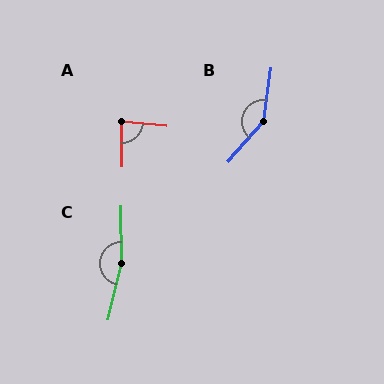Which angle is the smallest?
A, at approximately 84 degrees.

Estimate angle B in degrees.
Approximately 146 degrees.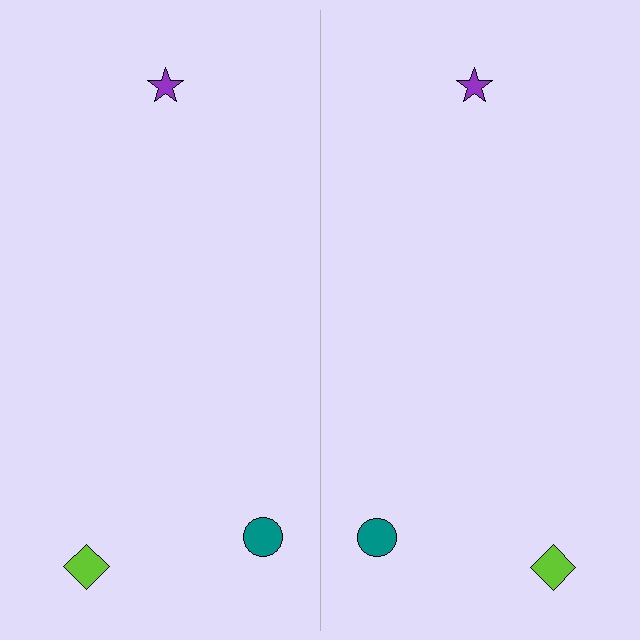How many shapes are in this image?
There are 6 shapes in this image.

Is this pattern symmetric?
Yes, this pattern has bilateral (reflection) symmetry.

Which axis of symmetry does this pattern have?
The pattern has a vertical axis of symmetry running through the center of the image.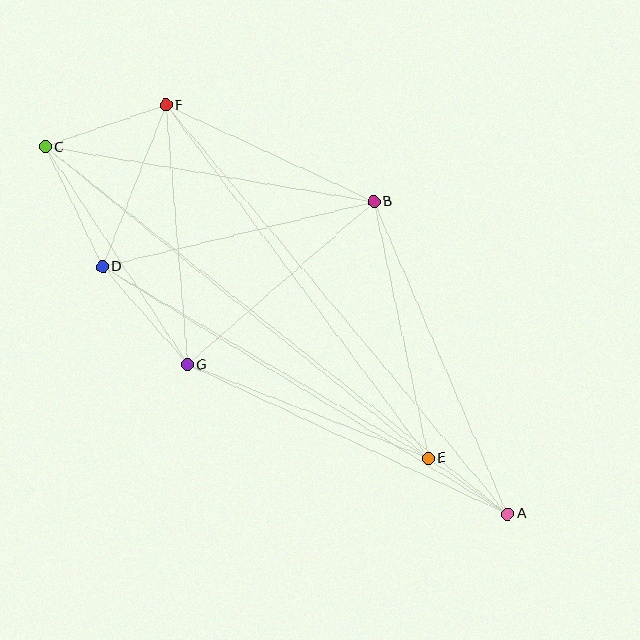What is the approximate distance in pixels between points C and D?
The distance between C and D is approximately 133 pixels.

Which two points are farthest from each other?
Points A and C are farthest from each other.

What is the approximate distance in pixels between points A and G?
The distance between A and G is approximately 353 pixels.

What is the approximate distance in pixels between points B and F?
The distance between B and F is approximately 230 pixels.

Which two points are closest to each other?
Points A and E are closest to each other.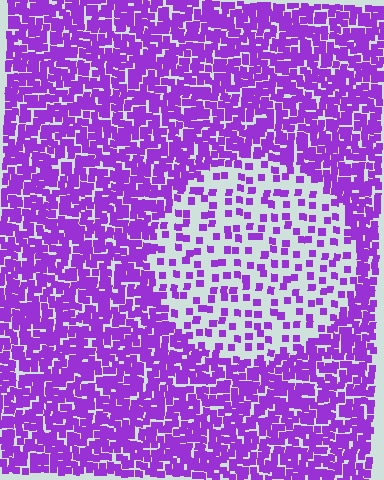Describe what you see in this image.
The image contains small purple elements arranged at two different densities. A circle-shaped region is visible where the elements are less densely packed than the surrounding area.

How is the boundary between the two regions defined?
The boundary is defined by a change in element density (approximately 2.9x ratio). All elements are the same color, size, and shape.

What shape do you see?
I see a circle.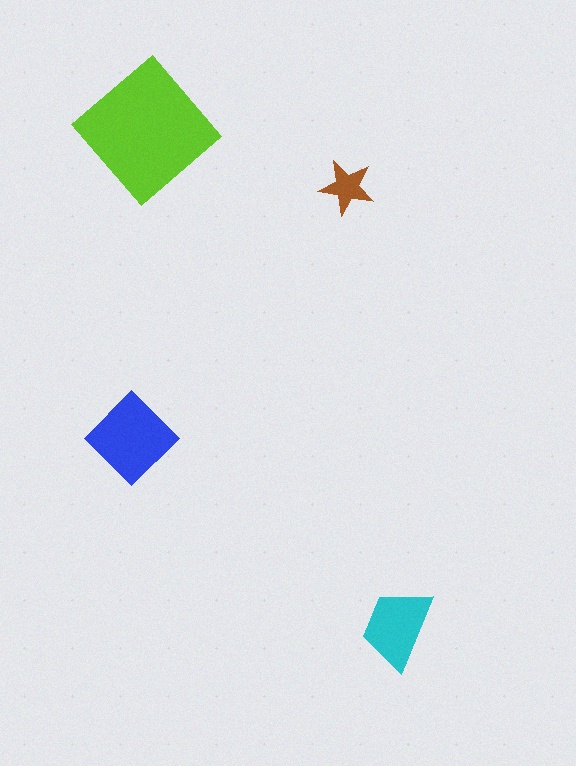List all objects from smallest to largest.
The brown star, the cyan trapezoid, the blue diamond, the lime diamond.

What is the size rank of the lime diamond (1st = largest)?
1st.